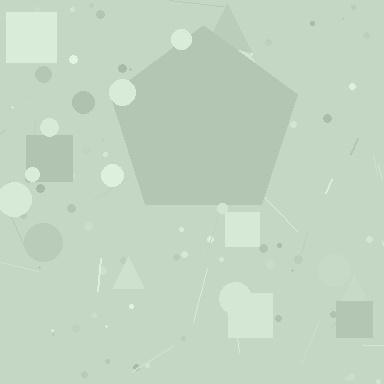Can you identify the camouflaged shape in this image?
The camouflaged shape is a pentagon.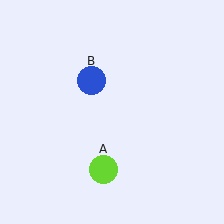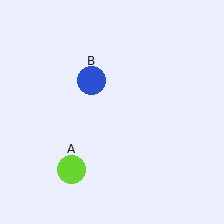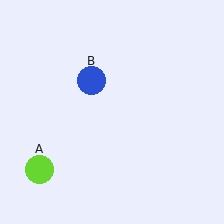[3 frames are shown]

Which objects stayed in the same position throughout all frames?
Blue circle (object B) remained stationary.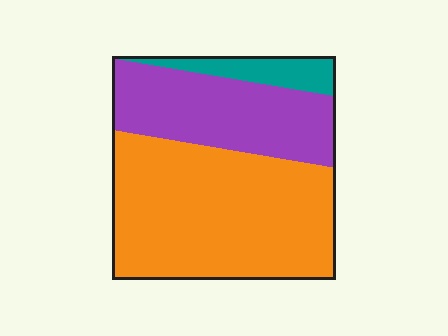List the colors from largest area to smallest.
From largest to smallest: orange, purple, teal.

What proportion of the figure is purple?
Purple takes up about one third (1/3) of the figure.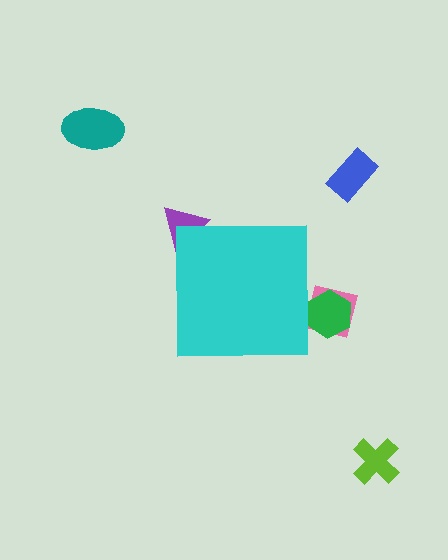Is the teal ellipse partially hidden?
No, the teal ellipse is fully visible.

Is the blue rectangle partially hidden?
No, the blue rectangle is fully visible.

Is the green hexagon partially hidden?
Yes, the green hexagon is partially hidden behind the cyan square.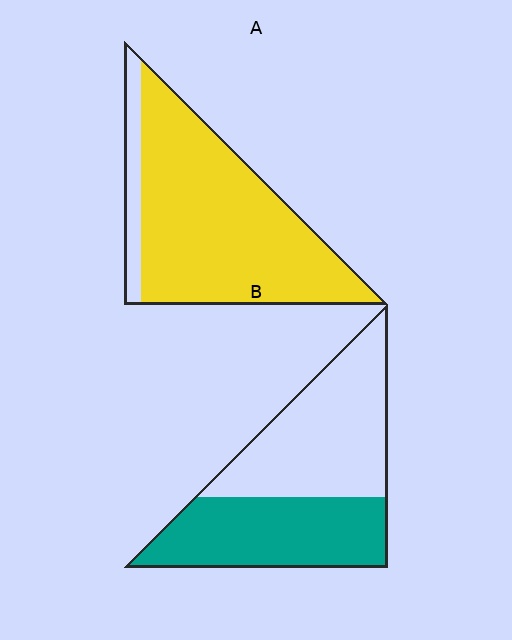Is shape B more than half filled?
Roughly half.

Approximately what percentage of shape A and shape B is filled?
A is approximately 90% and B is approximately 45%.